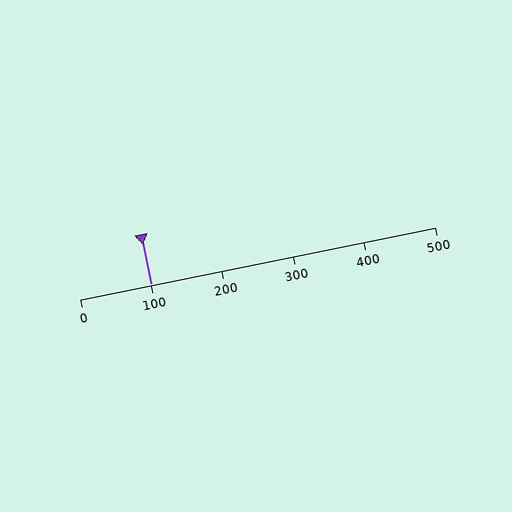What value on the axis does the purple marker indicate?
The marker indicates approximately 100.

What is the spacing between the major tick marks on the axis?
The major ticks are spaced 100 apart.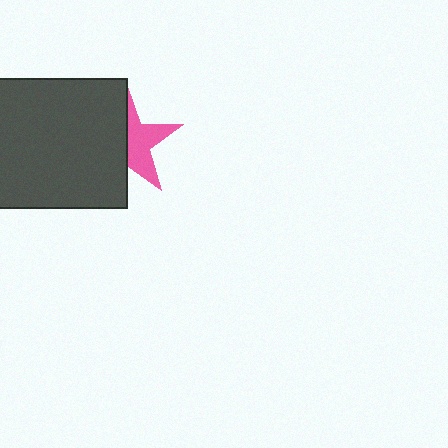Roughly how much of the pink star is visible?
About half of it is visible (roughly 49%).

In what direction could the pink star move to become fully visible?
The pink star could move right. That would shift it out from behind the dark gray square entirely.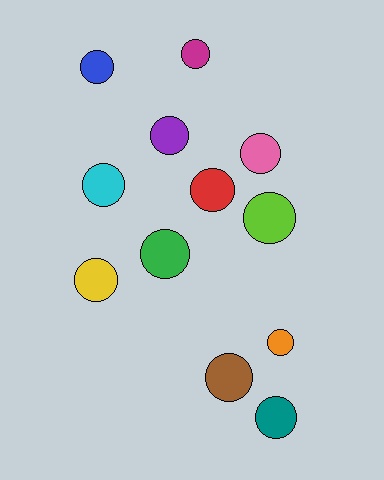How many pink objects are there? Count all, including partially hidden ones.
There is 1 pink object.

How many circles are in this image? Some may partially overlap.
There are 12 circles.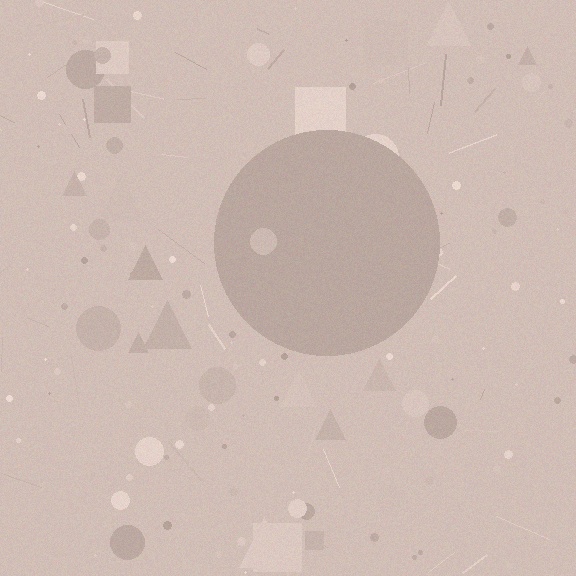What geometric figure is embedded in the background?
A circle is embedded in the background.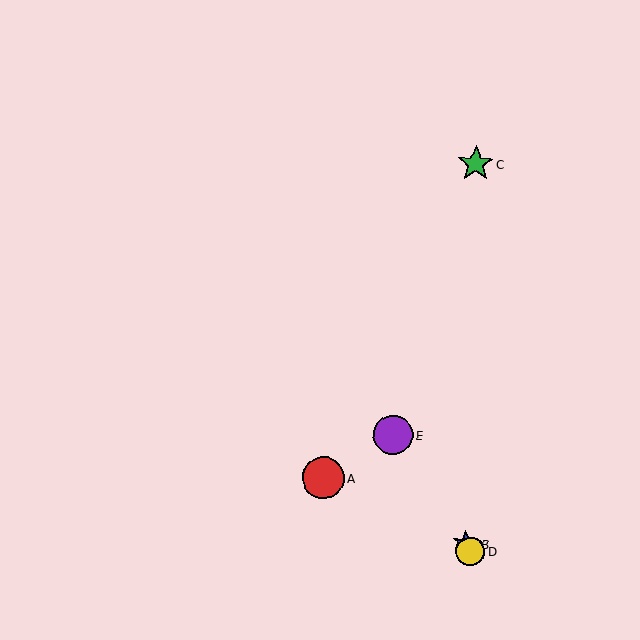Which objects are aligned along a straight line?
Objects B, D, E are aligned along a straight line.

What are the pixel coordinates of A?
Object A is at (323, 478).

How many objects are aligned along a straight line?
3 objects (B, D, E) are aligned along a straight line.